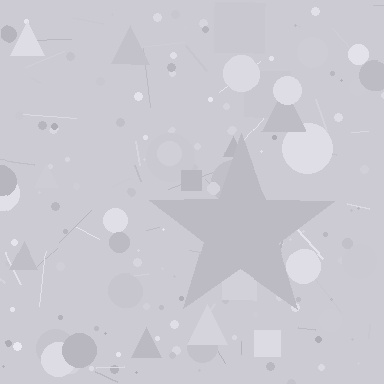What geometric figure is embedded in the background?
A star is embedded in the background.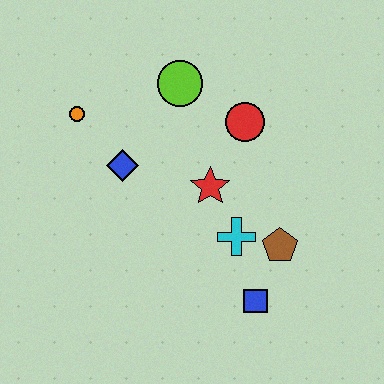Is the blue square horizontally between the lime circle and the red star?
No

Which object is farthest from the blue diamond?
The blue square is farthest from the blue diamond.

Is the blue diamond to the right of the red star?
No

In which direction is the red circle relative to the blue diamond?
The red circle is to the right of the blue diamond.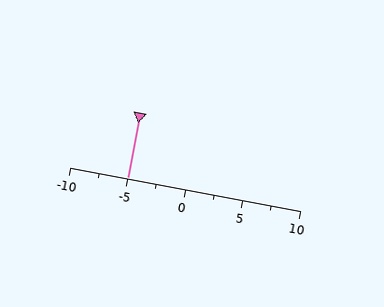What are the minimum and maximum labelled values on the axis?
The axis runs from -10 to 10.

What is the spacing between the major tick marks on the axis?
The major ticks are spaced 5 apart.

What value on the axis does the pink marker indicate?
The marker indicates approximately -5.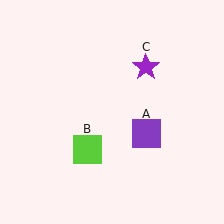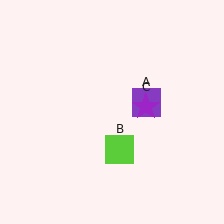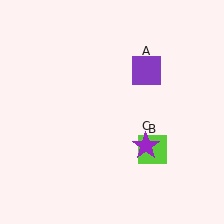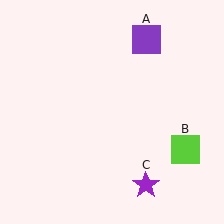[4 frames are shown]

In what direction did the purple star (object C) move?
The purple star (object C) moved down.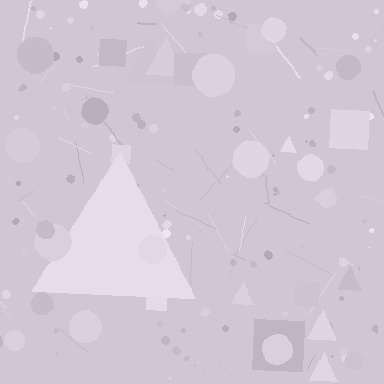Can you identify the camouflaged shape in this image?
The camouflaged shape is a triangle.